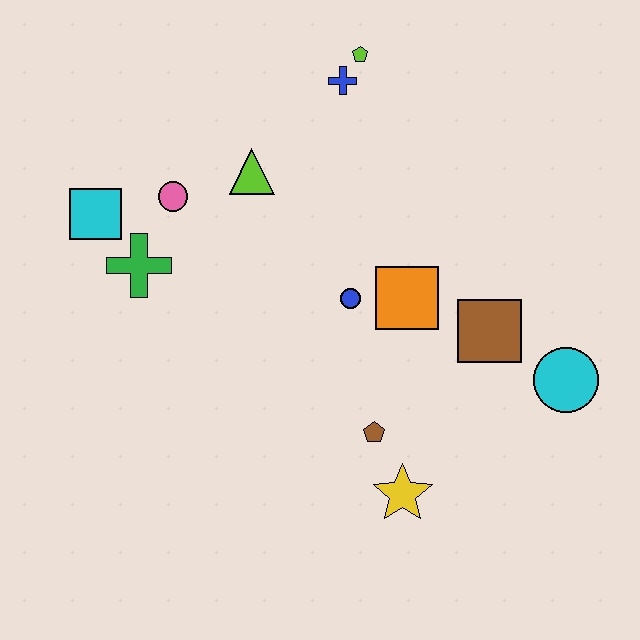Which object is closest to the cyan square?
The green cross is closest to the cyan square.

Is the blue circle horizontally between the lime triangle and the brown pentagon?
Yes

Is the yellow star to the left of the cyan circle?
Yes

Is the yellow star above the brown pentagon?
No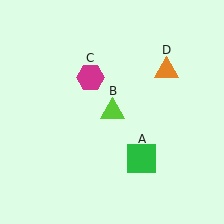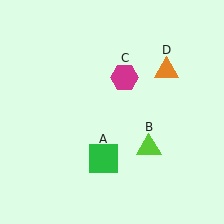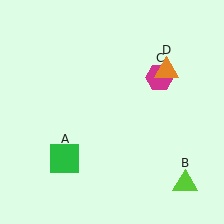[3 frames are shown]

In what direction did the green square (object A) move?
The green square (object A) moved left.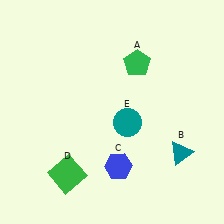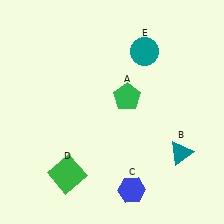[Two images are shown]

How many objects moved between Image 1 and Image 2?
3 objects moved between the two images.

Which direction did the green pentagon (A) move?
The green pentagon (A) moved down.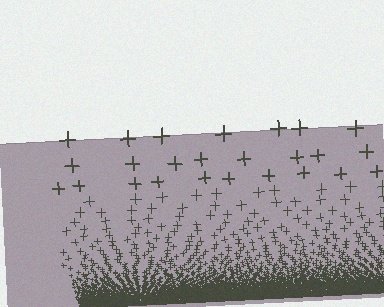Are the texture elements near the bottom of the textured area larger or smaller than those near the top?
Smaller. The gradient is inverted — elements near the bottom are smaller and denser.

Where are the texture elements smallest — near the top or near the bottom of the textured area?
Near the bottom.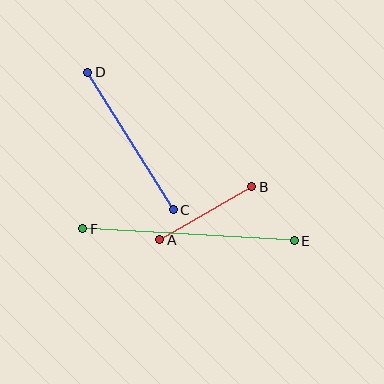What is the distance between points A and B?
The distance is approximately 106 pixels.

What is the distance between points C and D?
The distance is approximately 162 pixels.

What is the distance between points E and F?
The distance is approximately 212 pixels.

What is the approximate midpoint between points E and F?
The midpoint is at approximately (189, 235) pixels.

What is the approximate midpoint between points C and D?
The midpoint is at approximately (131, 141) pixels.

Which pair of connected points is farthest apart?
Points E and F are farthest apart.